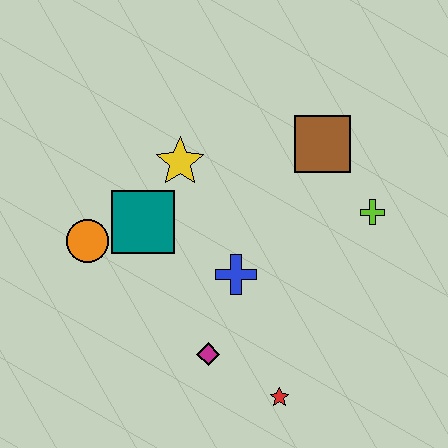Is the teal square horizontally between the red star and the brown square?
No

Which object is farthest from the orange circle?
The lime cross is farthest from the orange circle.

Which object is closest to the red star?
The magenta diamond is closest to the red star.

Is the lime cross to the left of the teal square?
No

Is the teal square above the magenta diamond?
Yes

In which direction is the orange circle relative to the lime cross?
The orange circle is to the left of the lime cross.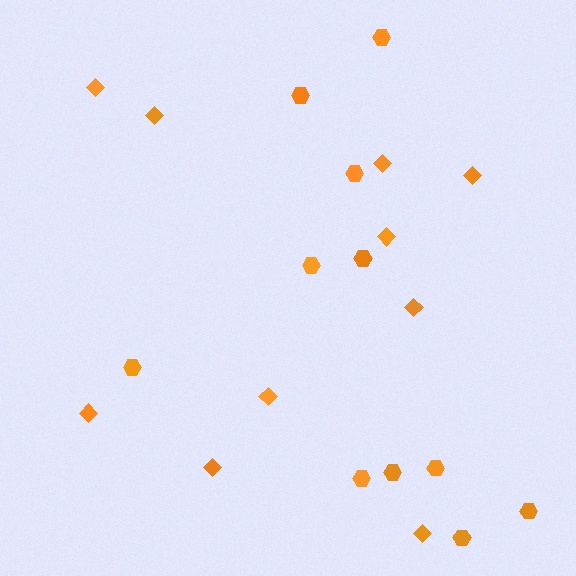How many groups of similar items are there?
There are 2 groups: one group of diamonds (10) and one group of hexagons (11).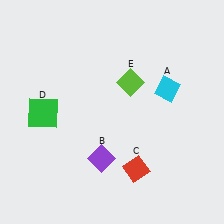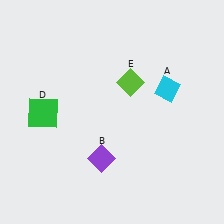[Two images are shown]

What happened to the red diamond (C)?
The red diamond (C) was removed in Image 2. It was in the bottom-right area of Image 1.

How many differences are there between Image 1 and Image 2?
There is 1 difference between the two images.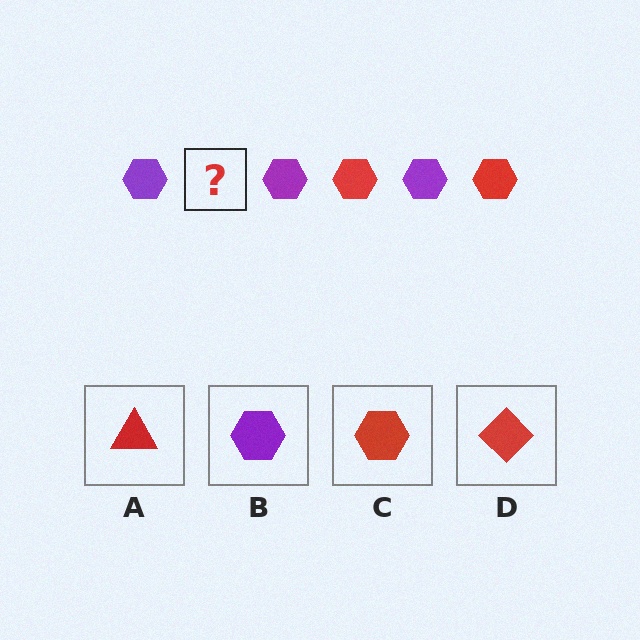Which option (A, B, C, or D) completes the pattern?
C.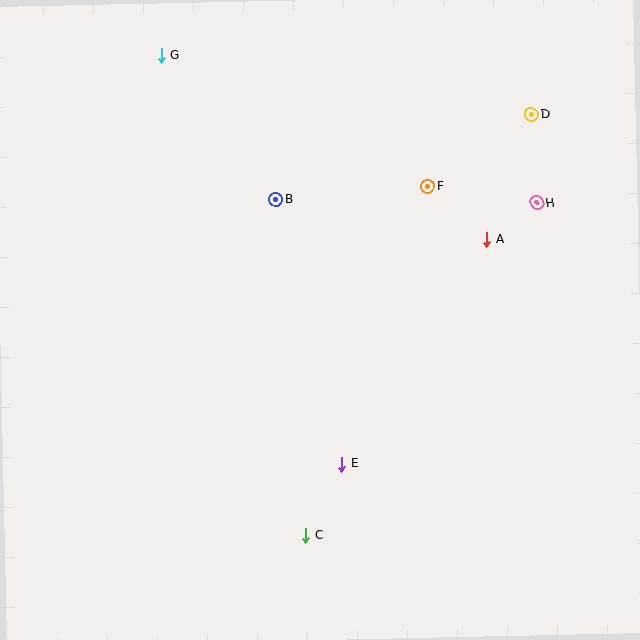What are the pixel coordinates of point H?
Point H is at (537, 203).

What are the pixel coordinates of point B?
Point B is at (276, 199).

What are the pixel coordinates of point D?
Point D is at (531, 115).